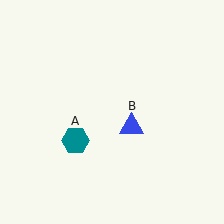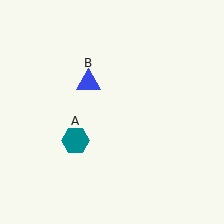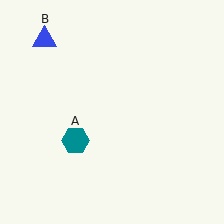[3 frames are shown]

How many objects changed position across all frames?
1 object changed position: blue triangle (object B).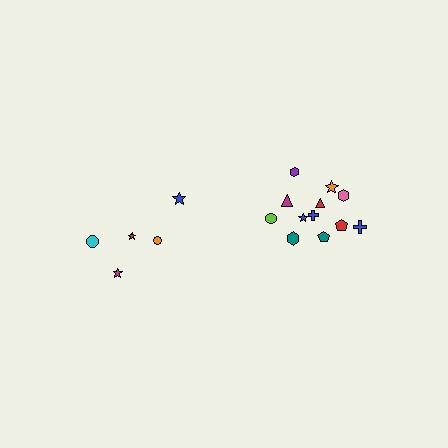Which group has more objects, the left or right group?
The right group.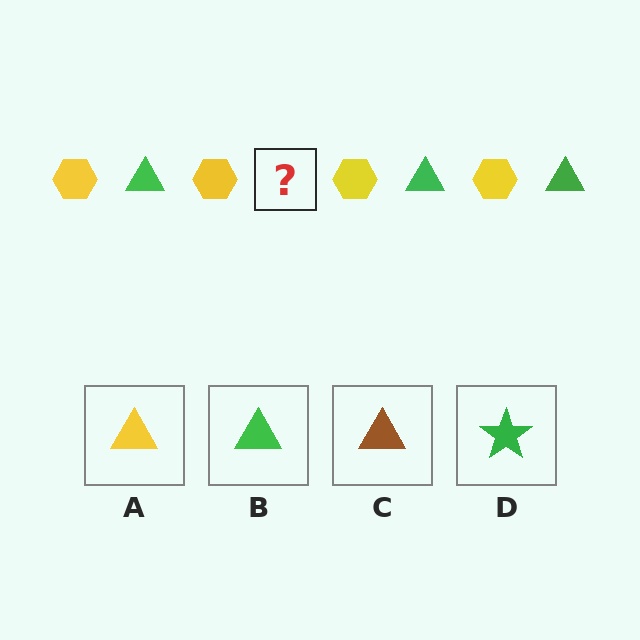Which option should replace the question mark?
Option B.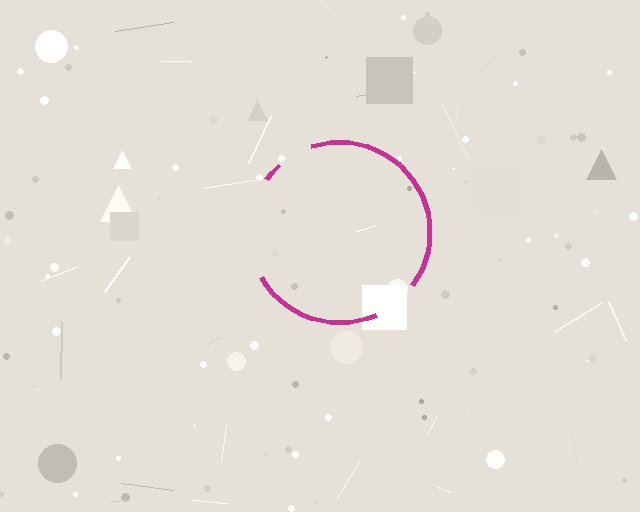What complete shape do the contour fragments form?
The contour fragments form a circle.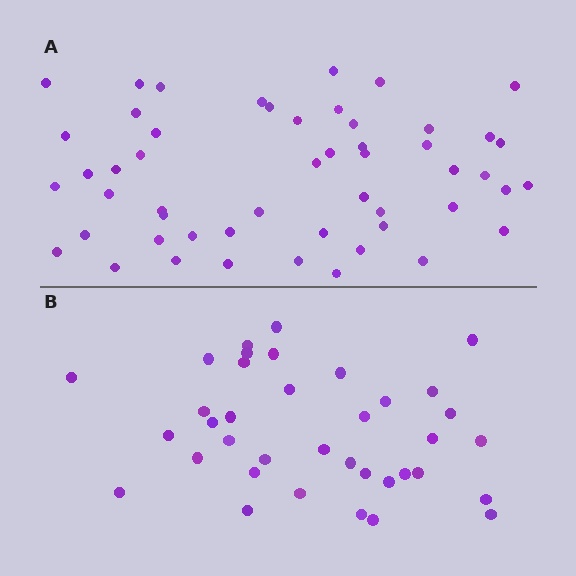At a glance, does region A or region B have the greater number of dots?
Region A (the top region) has more dots.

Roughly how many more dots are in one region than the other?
Region A has approximately 15 more dots than region B.